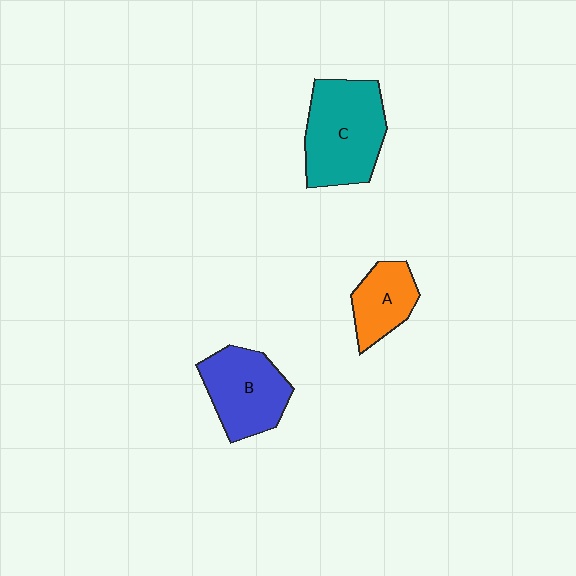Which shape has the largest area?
Shape C (teal).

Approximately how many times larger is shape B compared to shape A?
Approximately 1.5 times.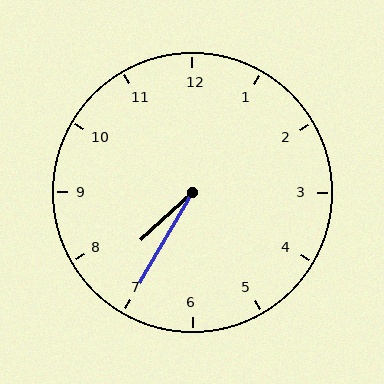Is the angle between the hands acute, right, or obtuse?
It is acute.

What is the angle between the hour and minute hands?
Approximately 18 degrees.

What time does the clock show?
7:35.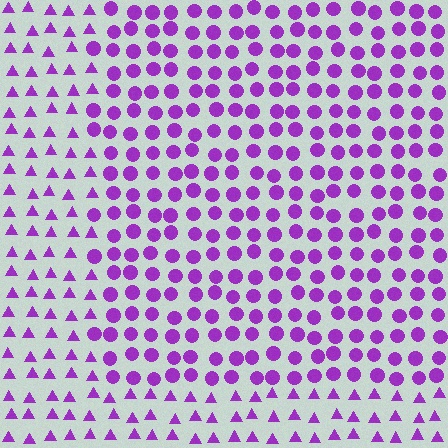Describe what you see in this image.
The image is filled with small purple elements arranged in a uniform grid. A rectangle-shaped region contains circles, while the surrounding area contains triangles. The boundary is defined purely by the change in element shape.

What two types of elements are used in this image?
The image uses circles inside the rectangle region and triangles outside it.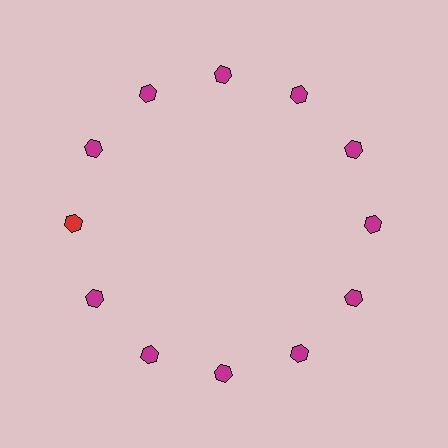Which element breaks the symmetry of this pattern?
The red hexagon at roughly the 9 o'clock position breaks the symmetry. All other shapes are magenta hexagons.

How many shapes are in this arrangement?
There are 12 shapes arranged in a ring pattern.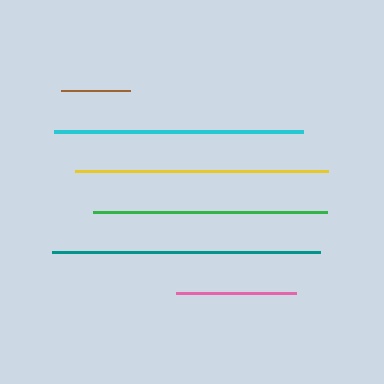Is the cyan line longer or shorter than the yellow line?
The yellow line is longer than the cyan line.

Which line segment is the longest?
The teal line is the longest at approximately 268 pixels.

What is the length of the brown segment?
The brown segment is approximately 68 pixels long.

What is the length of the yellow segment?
The yellow segment is approximately 254 pixels long.